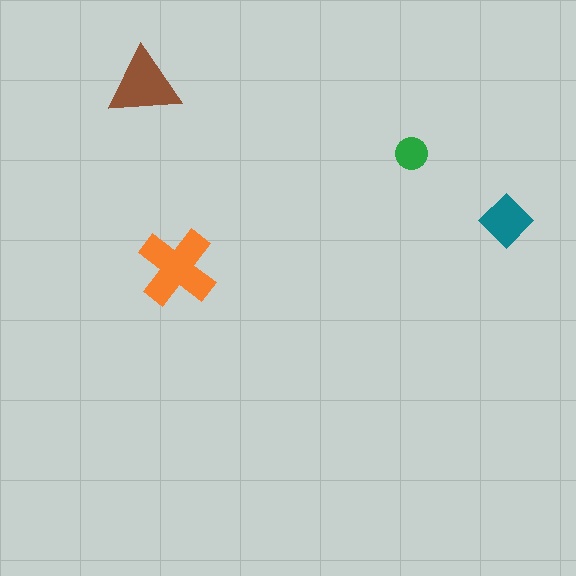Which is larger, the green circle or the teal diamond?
The teal diamond.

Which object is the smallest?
The green circle.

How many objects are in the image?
There are 4 objects in the image.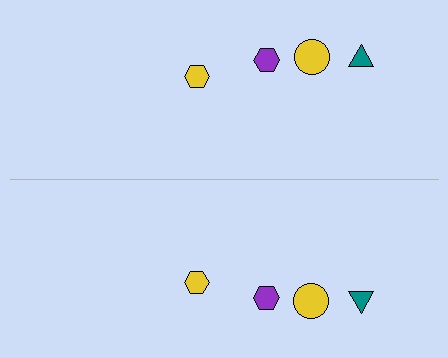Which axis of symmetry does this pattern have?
The pattern has a horizontal axis of symmetry running through the center of the image.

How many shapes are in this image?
There are 8 shapes in this image.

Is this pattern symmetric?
Yes, this pattern has bilateral (reflection) symmetry.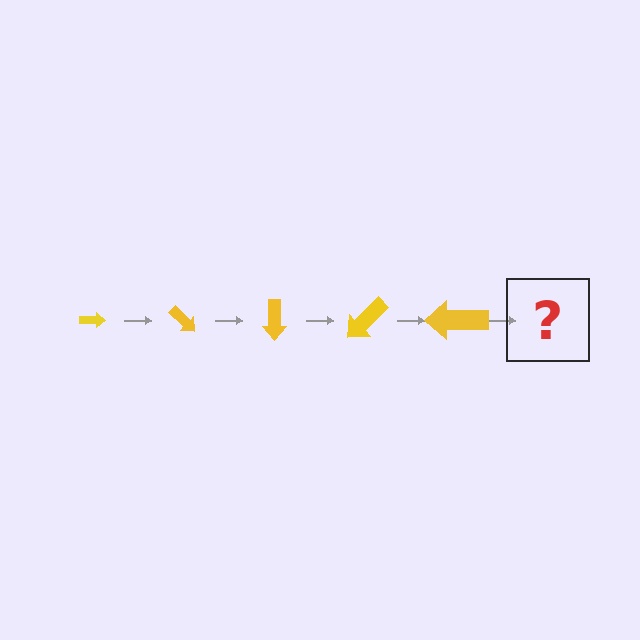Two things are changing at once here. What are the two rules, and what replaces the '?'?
The two rules are that the arrow grows larger each step and it rotates 45 degrees each step. The '?' should be an arrow, larger than the previous one and rotated 225 degrees from the start.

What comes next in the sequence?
The next element should be an arrow, larger than the previous one and rotated 225 degrees from the start.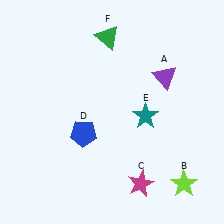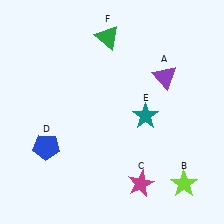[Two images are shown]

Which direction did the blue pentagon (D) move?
The blue pentagon (D) moved left.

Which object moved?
The blue pentagon (D) moved left.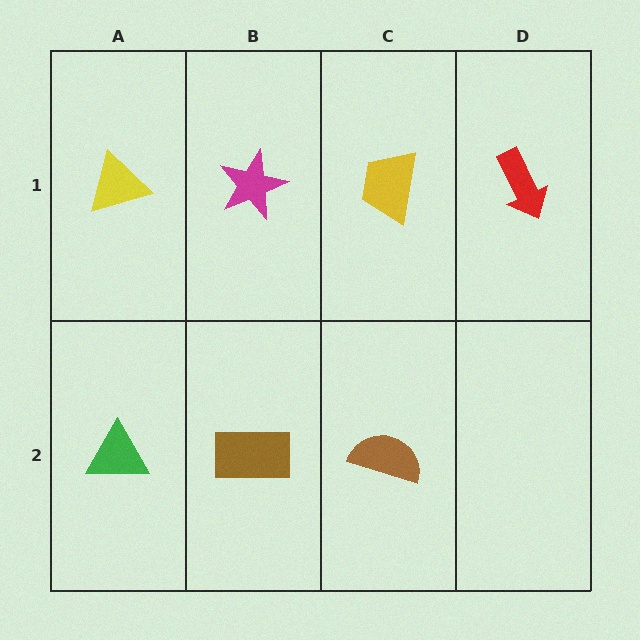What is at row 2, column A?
A green triangle.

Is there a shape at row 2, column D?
No, that cell is empty.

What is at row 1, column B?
A magenta star.